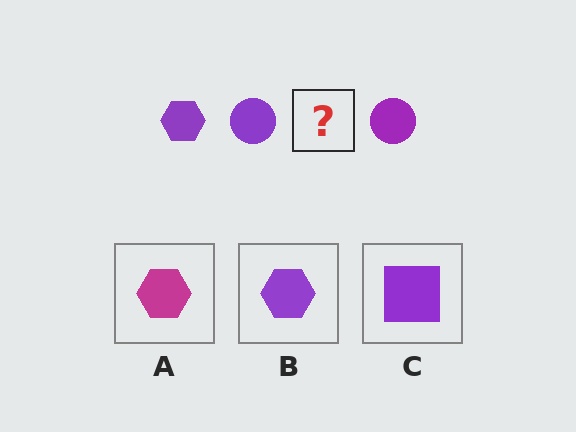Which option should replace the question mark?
Option B.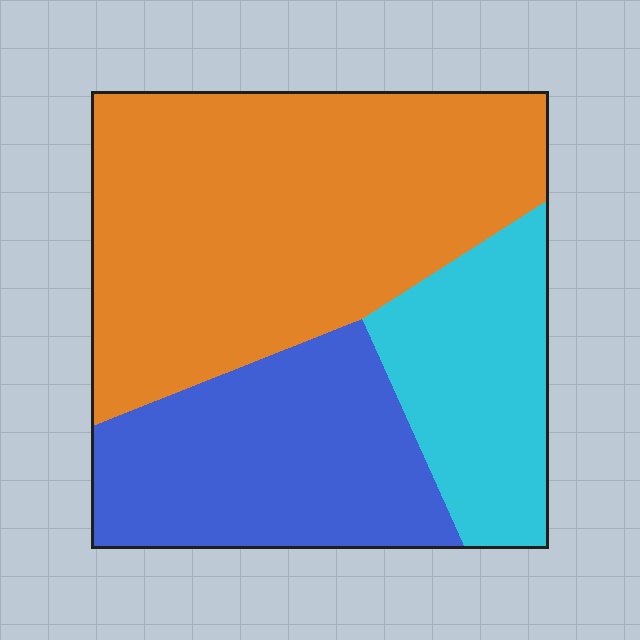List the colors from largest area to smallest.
From largest to smallest: orange, blue, cyan.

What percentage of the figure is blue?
Blue covers around 30% of the figure.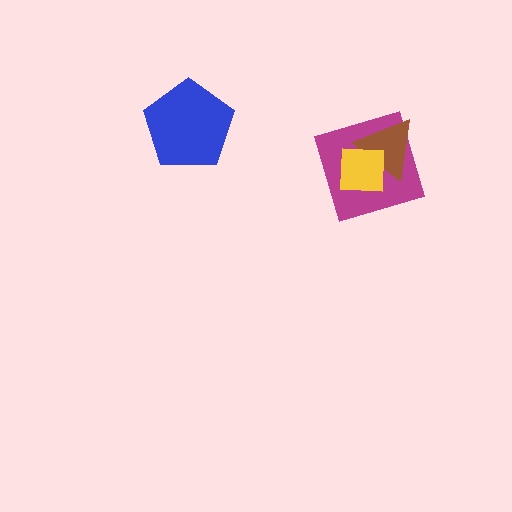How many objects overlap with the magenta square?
2 objects overlap with the magenta square.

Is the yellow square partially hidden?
No, no other shape covers it.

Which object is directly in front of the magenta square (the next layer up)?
The brown triangle is directly in front of the magenta square.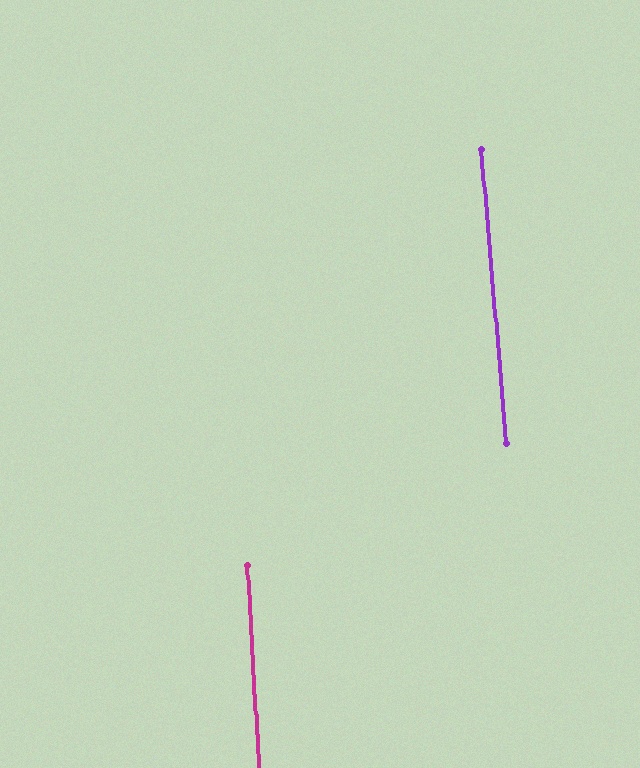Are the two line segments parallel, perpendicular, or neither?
Parallel — their directions differ by only 1.7°.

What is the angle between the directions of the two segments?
Approximately 2 degrees.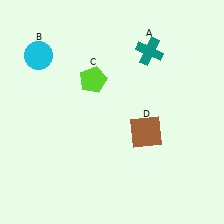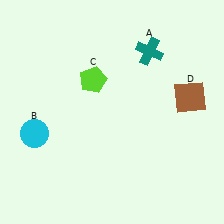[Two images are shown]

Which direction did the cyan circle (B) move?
The cyan circle (B) moved down.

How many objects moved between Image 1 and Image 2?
2 objects moved between the two images.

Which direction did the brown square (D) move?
The brown square (D) moved right.